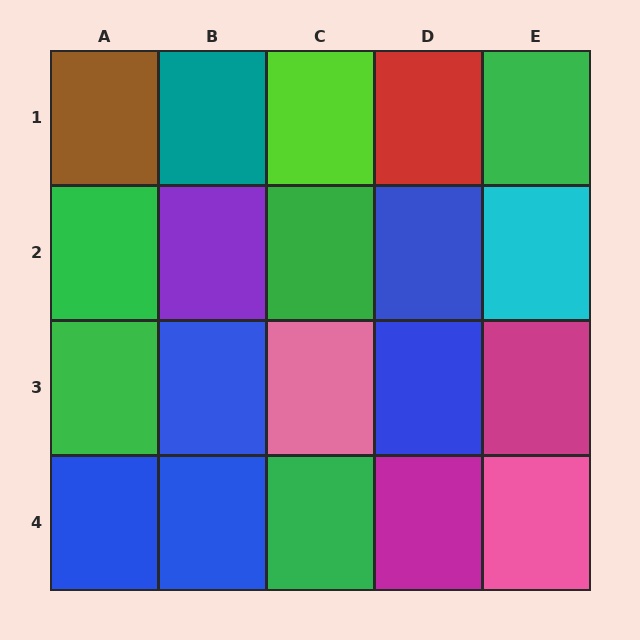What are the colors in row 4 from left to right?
Blue, blue, green, magenta, pink.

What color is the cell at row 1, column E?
Green.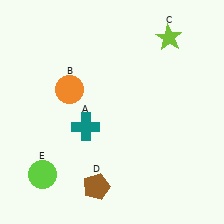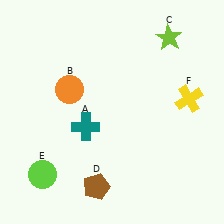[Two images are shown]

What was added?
A yellow cross (F) was added in Image 2.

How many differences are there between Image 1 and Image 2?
There is 1 difference between the two images.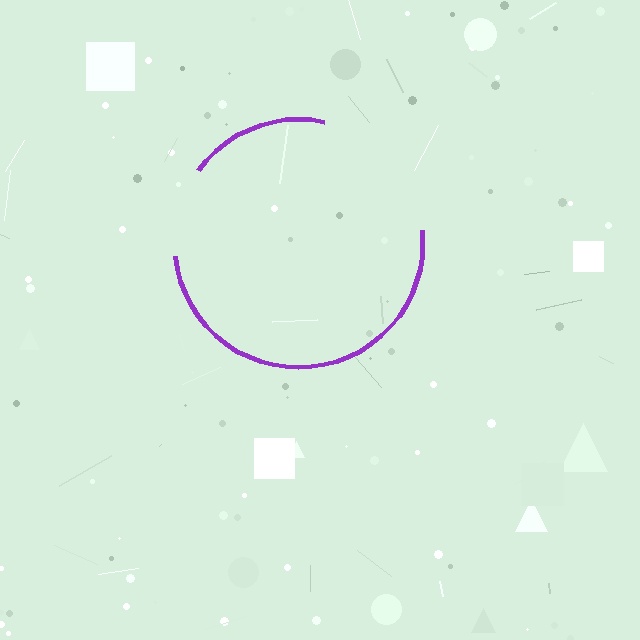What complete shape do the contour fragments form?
The contour fragments form a circle.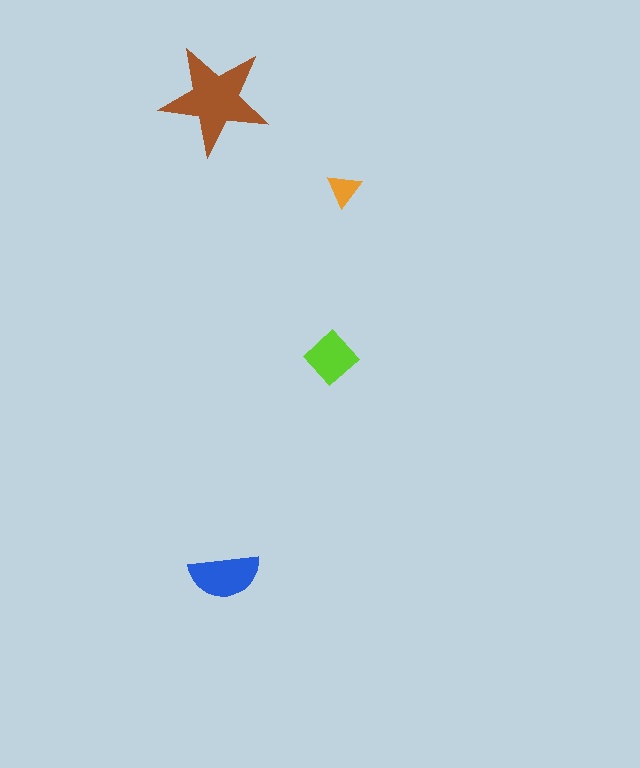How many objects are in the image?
There are 4 objects in the image.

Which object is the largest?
The brown star.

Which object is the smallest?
The orange triangle.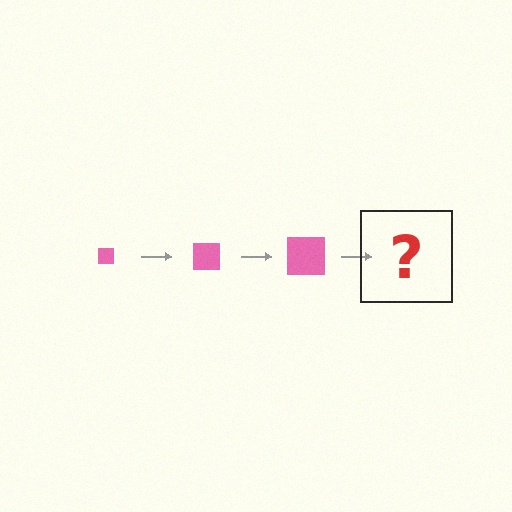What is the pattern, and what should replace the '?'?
The pattern is that the square gets progressively larger each step. The '?' should be a pink square, larger than the previous one.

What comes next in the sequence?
The next element should be a pink square, larger than the previous one.